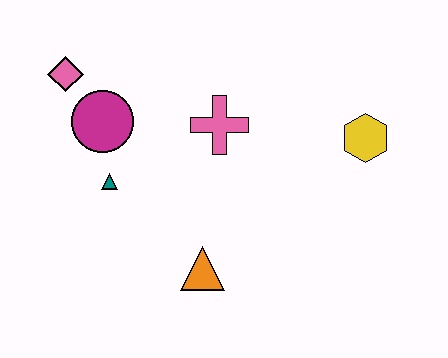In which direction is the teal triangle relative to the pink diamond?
The teal triangle is below the pink diamond.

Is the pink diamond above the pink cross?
Yes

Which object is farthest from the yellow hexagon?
The pink diamond is farthest from the yellow hexagon.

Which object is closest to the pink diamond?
The magenta circle is closest to the pink diamond.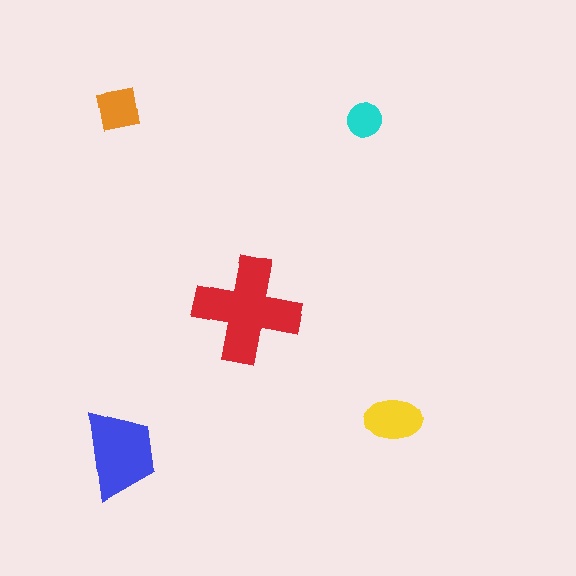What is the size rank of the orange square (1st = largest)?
4th.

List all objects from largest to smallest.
The red cross, the blue trapezoid, the yellow ellipse, the orange square, the cyan circle.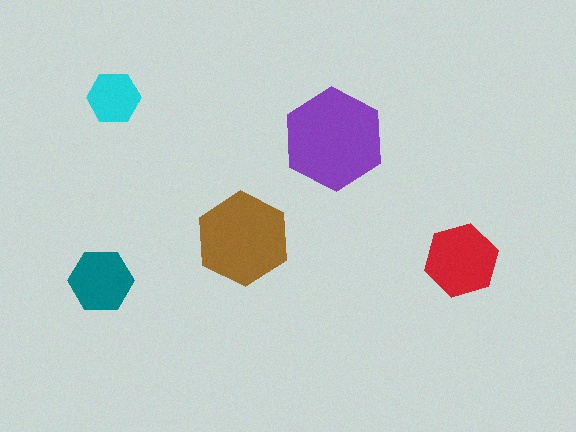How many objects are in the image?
There are 5 objects in the image.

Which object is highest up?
The cyan hexagon is topmost.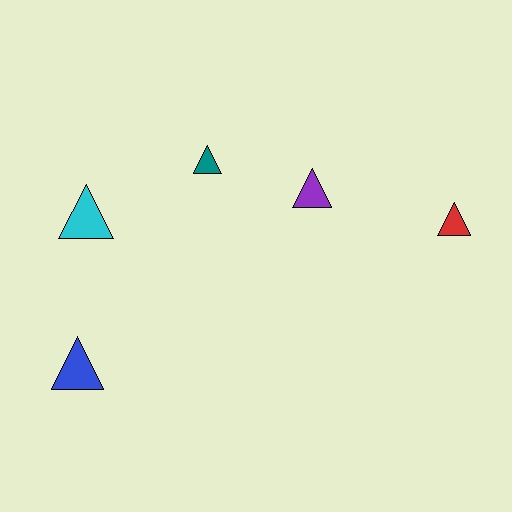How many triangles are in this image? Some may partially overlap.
There are 5 triangles.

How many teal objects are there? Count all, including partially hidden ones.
There is 1 teal object.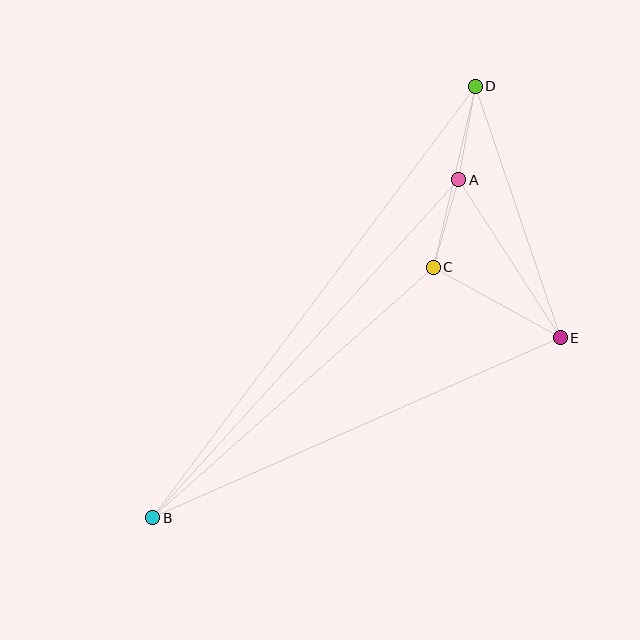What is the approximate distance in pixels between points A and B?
The distance between A and B is approximately 456 pixels.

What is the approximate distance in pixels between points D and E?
The distance between D and E is approximately 265 pixels.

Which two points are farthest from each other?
Points B and D are farthest from each other.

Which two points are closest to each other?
Points A and C are closest to each other.